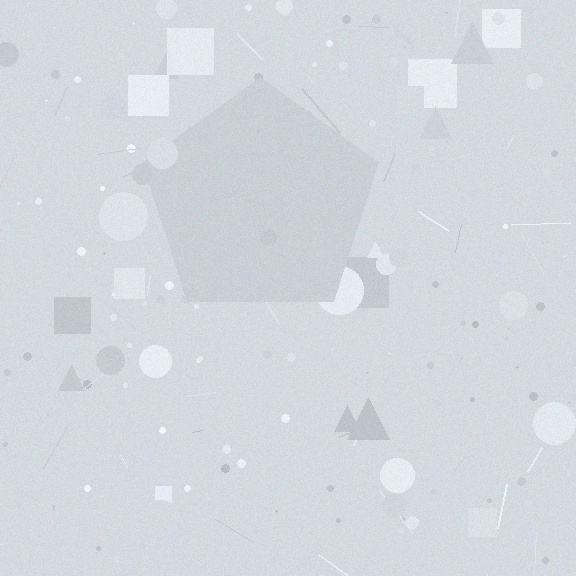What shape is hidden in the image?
A pentagon is hidden in the image.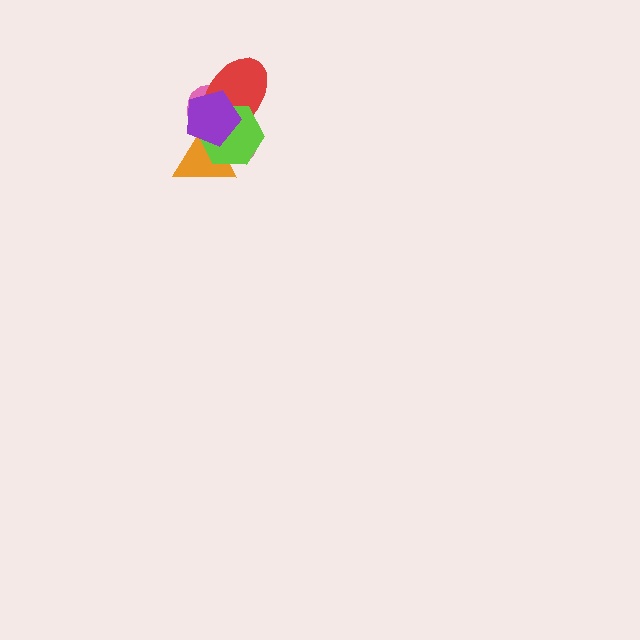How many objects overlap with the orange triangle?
3 objects overlap with the orange triangle.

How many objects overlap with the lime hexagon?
4 objects overlap with the lime hexagon.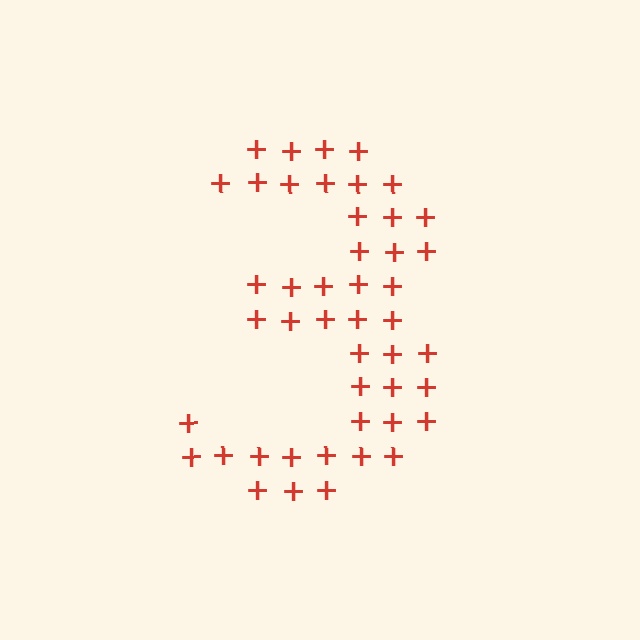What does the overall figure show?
The overall figure shows the digit 3.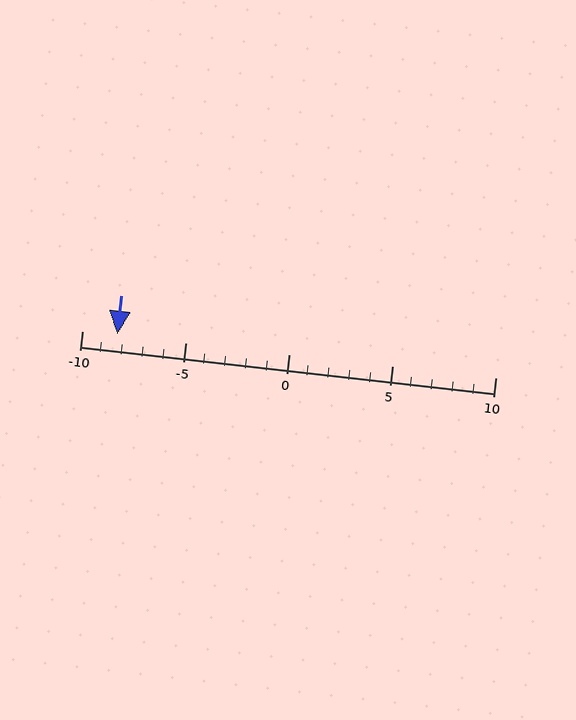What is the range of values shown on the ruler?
The ruler shows values from -10 to 10.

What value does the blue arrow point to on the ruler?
The blue arrow points to approximately -8.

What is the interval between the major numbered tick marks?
The major tick marks are spaced 5 units apart.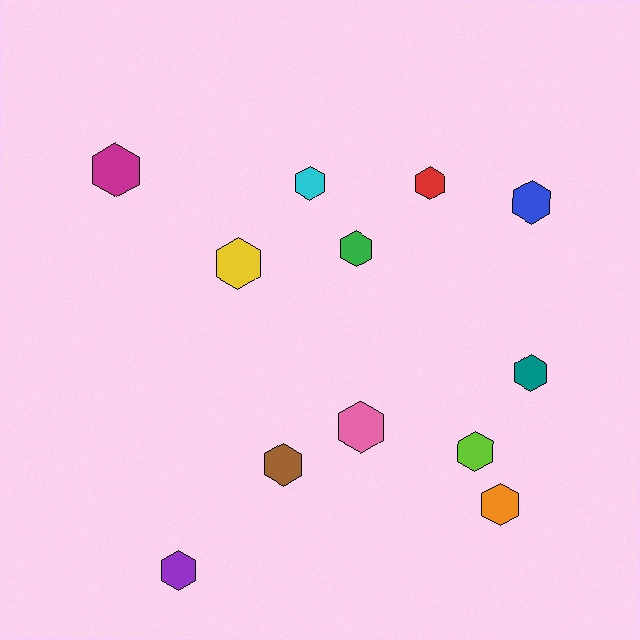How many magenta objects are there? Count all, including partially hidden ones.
There is 1 magenta object.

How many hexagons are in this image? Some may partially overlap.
There are 12 hexagons.